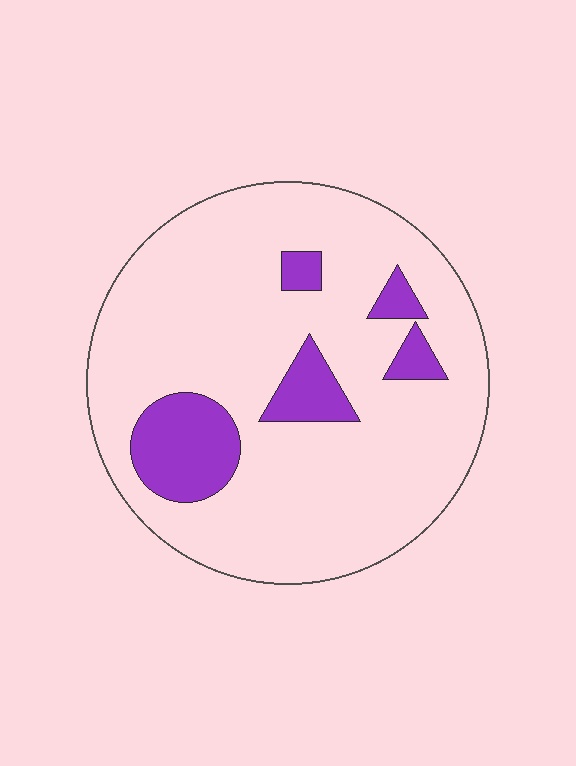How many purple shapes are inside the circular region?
5.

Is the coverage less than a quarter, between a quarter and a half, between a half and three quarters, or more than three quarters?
Less than a quarter.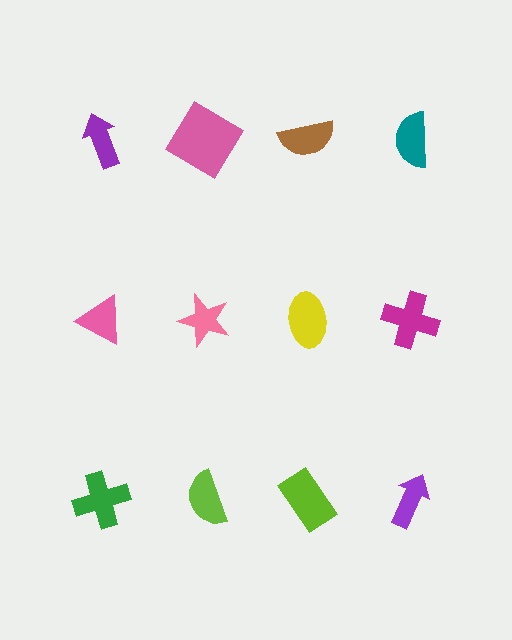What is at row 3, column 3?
A lime rectangle.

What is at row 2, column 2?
A pink star.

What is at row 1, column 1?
A purple arrow.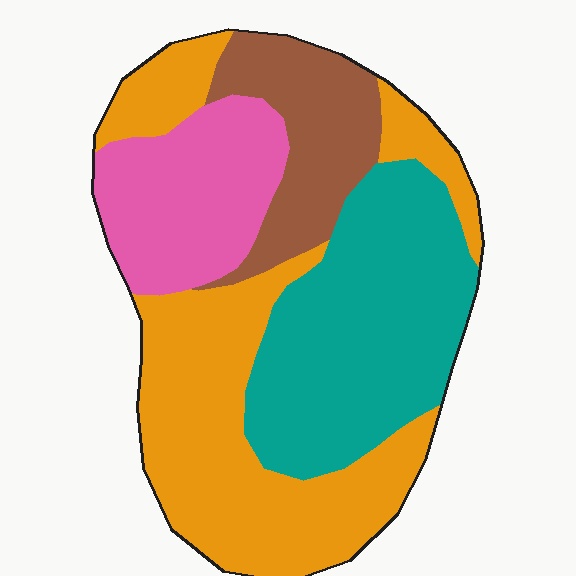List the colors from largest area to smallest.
From largest to smallest: orange, teal, pink, brown.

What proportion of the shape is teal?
Teal covers about 30% of the shape.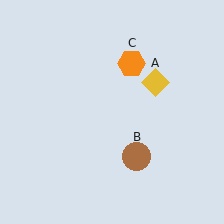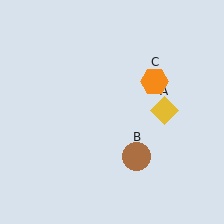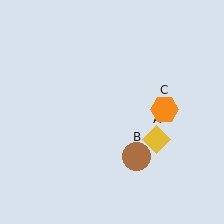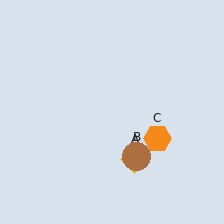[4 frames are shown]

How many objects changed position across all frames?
2 objects changed position: yellow diamond (object A), orange hexagon (object C).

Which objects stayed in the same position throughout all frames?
Brown circle (object B) remained stationary.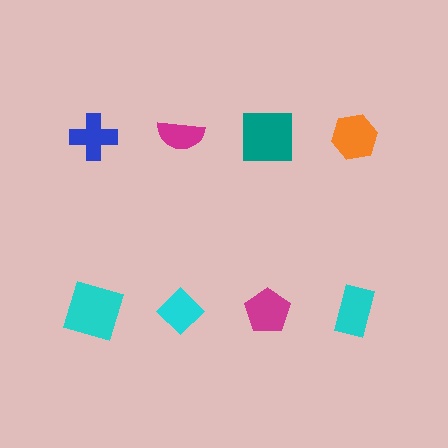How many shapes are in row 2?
4 shapes.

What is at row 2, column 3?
A magenta pentagon.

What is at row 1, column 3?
A teal square.